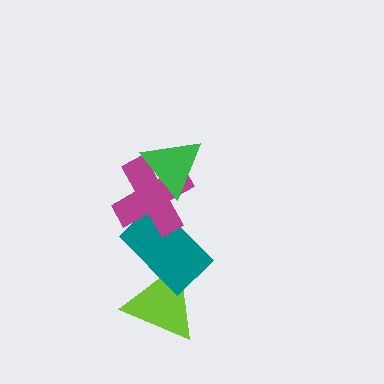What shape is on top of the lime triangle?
The teal rectangle is on top of the lime triangle.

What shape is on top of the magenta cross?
The green triangle is on top of the magenta cross.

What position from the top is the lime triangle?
The lime triangle is 4th from the top.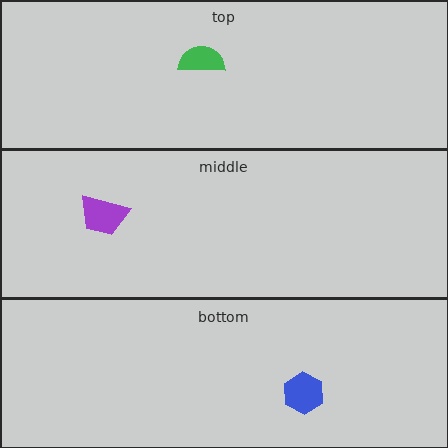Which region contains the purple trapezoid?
The middle region.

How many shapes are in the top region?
1.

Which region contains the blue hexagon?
The bottom region.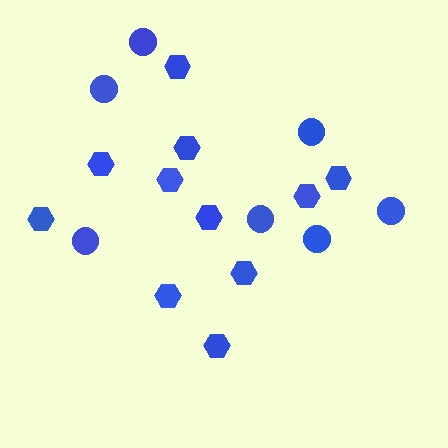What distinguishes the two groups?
There are 2 groups: one group of circles (7) and one group of hexagons (11).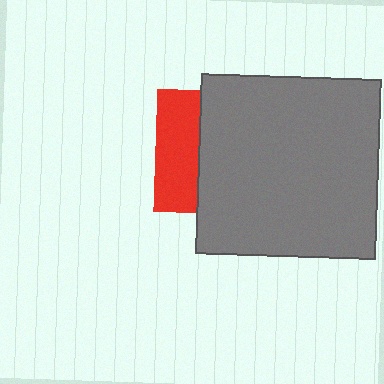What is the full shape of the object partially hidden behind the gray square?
The partially hidden object is a red square.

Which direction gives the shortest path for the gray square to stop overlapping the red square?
Moving right gives the shortest separation.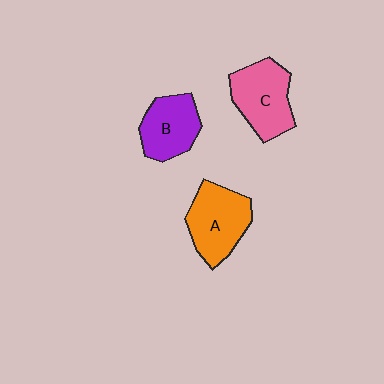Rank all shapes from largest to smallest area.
From largest to smallest: A (orange), C (pink), B (purple).